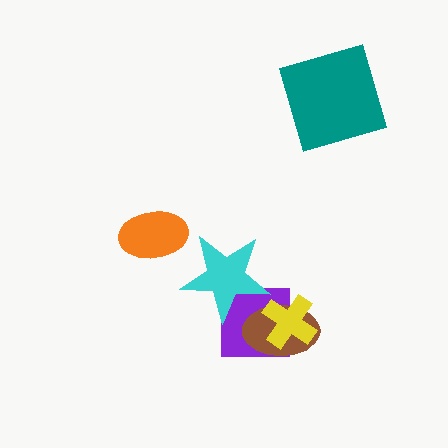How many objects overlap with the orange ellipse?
0 objects overlap with the orange ellipse.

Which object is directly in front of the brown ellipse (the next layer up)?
The yellow cross is directly in front of the brown ellipse.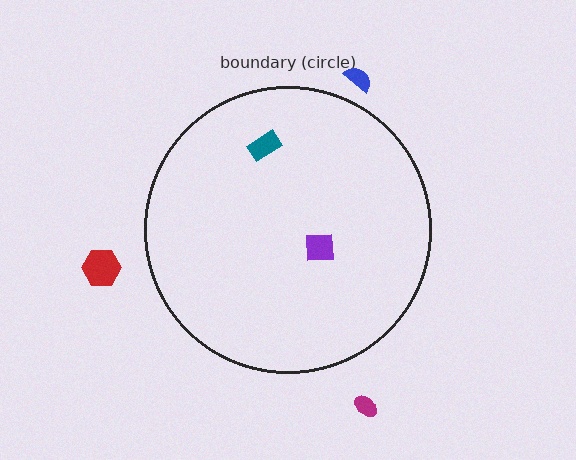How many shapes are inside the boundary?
2 inside, 3 outside.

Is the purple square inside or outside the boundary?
Inside.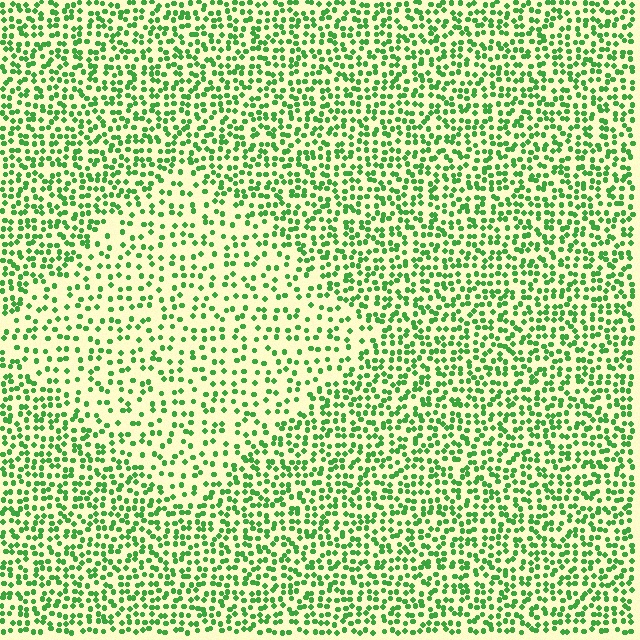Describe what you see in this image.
The image contains small green elements arranged at two different densities. A diamond-shaped region is visible where the elements are less densely packed than the surrounding area.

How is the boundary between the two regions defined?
The boundary is defined by a change in element density (approximately 1.8x ratio). All elements are the same color, size, and shape.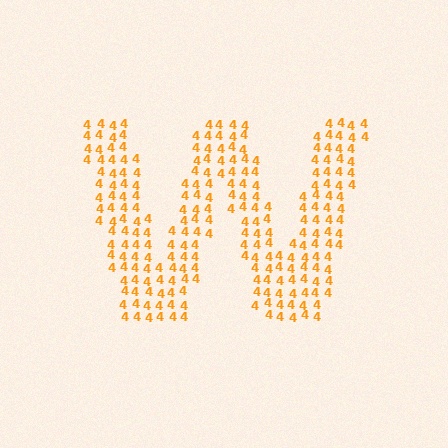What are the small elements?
The small elements are digit 4's.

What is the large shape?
The large shape is the letter W.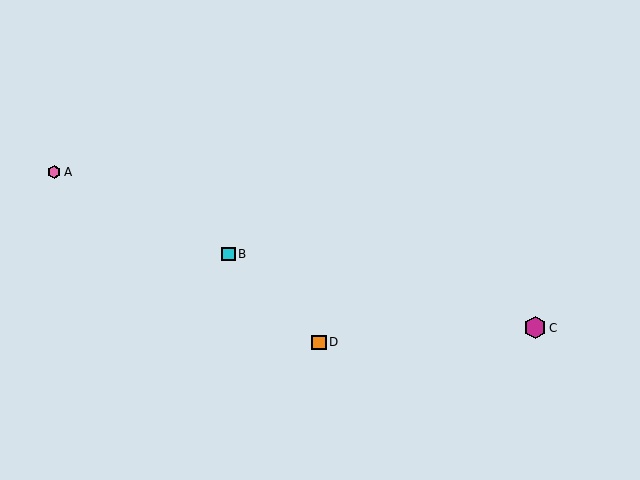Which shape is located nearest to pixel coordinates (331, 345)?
The orange square (labeled D) at (319, 342) is nearest to that location.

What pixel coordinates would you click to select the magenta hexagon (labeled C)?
Click at (535, 328) to select the magenta hexagon C.